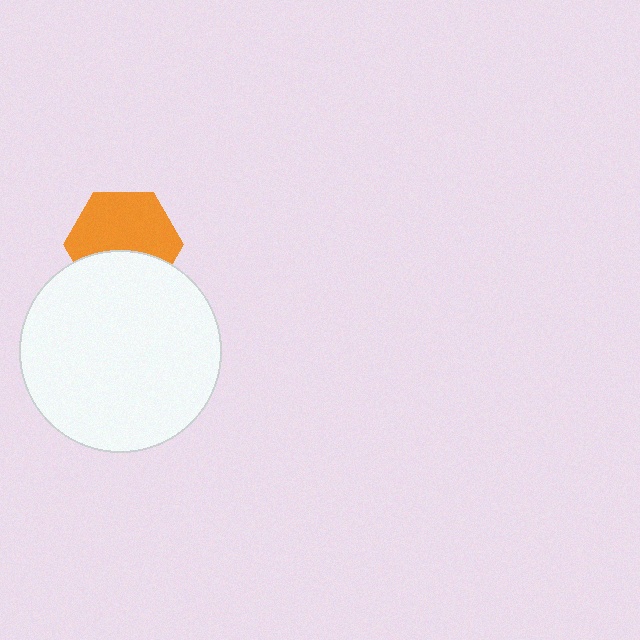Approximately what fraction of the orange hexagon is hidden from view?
Roughly 38% of the orange hexagon is hidden behind the white circle.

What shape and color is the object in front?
The object in front is a white circle.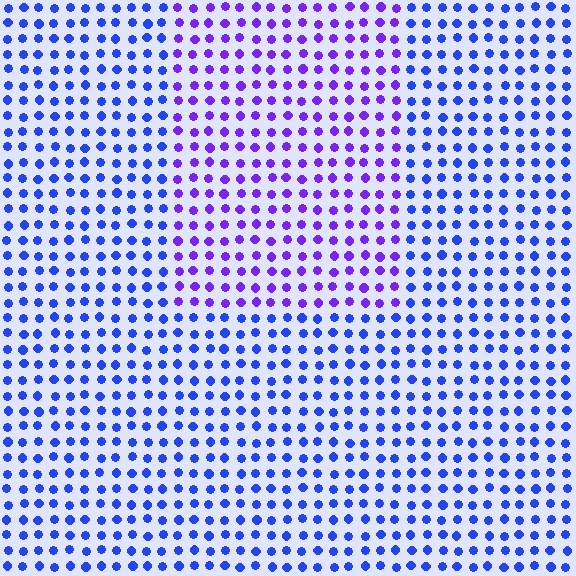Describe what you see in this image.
The image is filled with small blue elements in a uniform arrangement. A rectangle-shaped region is visible where the elements are tinted to a slightly different hue, forming a subtle color boundary.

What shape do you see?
I see a rectangle.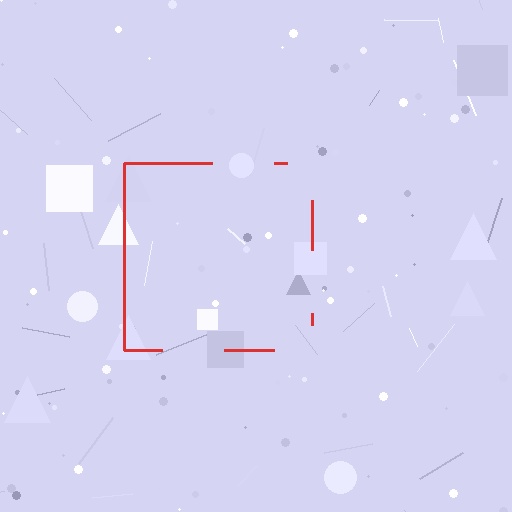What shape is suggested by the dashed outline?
The dashed outline suggests a square.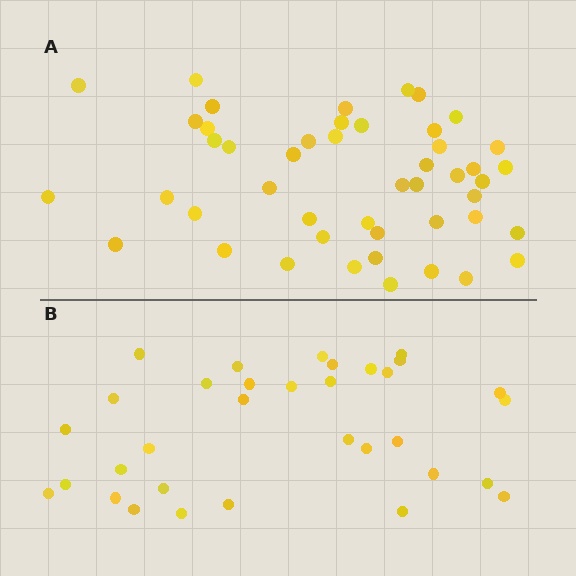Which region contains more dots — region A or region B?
Region A (the top region) has more dots.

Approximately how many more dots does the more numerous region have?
Region A has approximately 15 more dots than region B.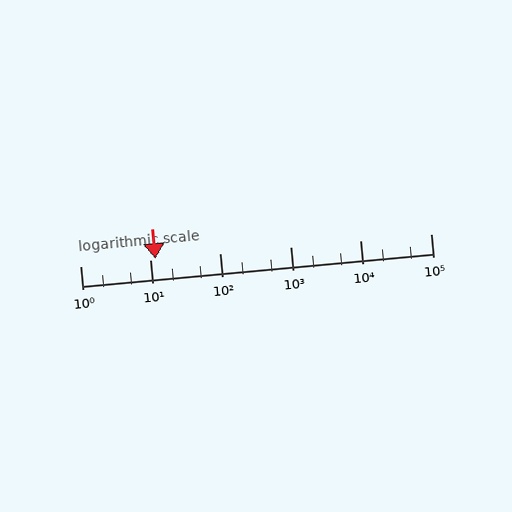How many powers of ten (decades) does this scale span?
The scale spans 5 decades, from 1 to 100000.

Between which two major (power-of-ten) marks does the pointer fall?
The pointer is between 10 and 100.